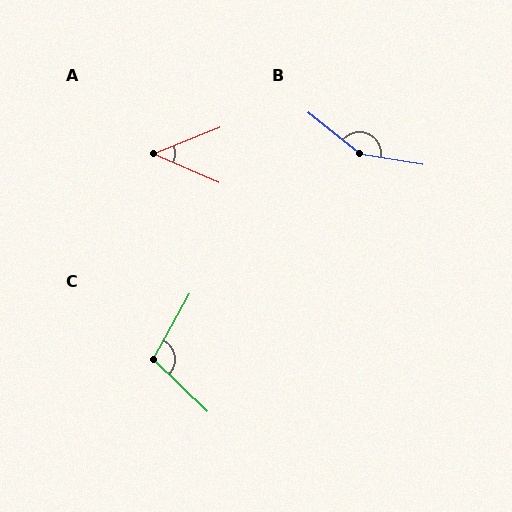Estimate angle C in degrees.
Approximately 105 degrees.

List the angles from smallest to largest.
A (45°), C (105°), B (151°).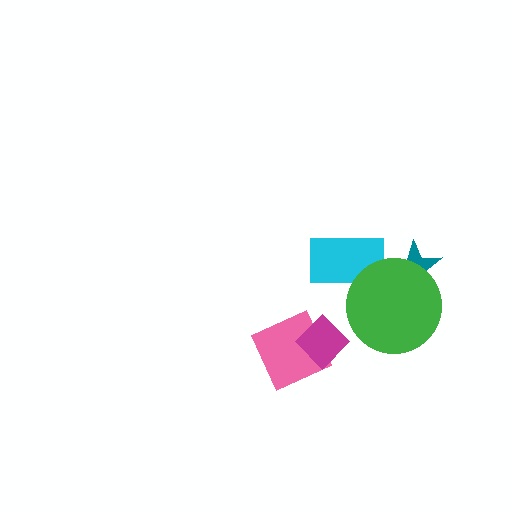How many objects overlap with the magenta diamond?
1 object overlaps with the magenta diamond.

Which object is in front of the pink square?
The magenta diamond is in front of the pink square.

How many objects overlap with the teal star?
1 object overlaps with the teal star.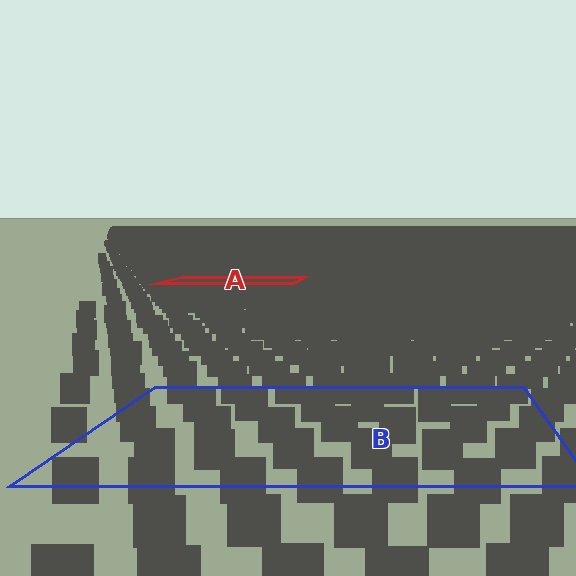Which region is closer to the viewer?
Region B is closer. The texture elements there are larger and more spread out.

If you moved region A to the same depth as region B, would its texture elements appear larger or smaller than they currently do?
They would appear larger. At a closer depth, the same texture elements are projected at a bigger on-screen size.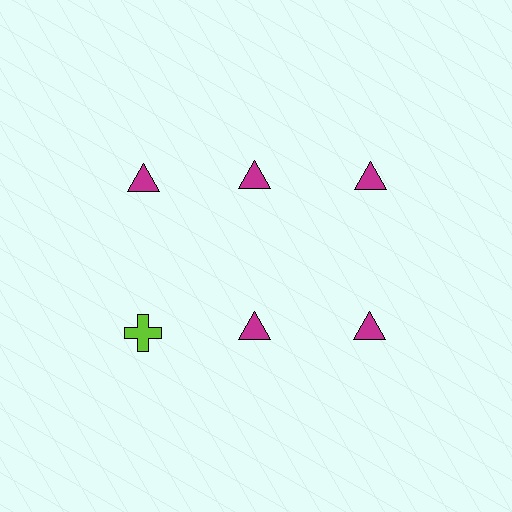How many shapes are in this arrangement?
There are 6 shapes arranged in a grid pattern.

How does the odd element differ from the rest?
It differs in both color (lime instead of magenta) and shape (cross instead of triangle).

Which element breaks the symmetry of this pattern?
The lime cross in the second row, leftmost column breaks the symmetry. All other shapes are magenta triangles.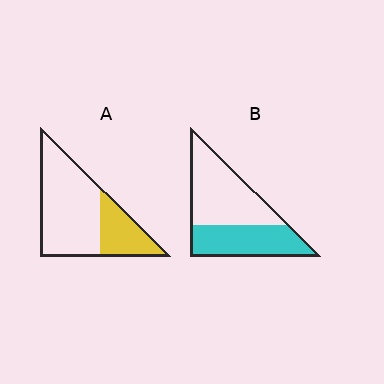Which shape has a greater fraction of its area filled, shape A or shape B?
Shape B.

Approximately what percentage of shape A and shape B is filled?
A is approximately 30% and B is approximately 45%.